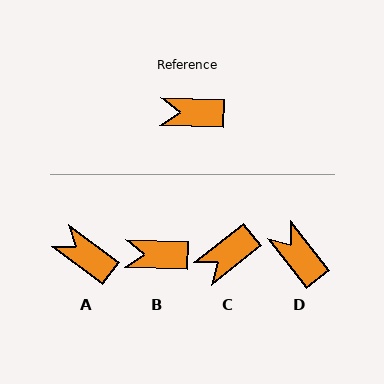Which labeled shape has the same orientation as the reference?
B.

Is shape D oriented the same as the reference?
No, it is off by about 50 degrees.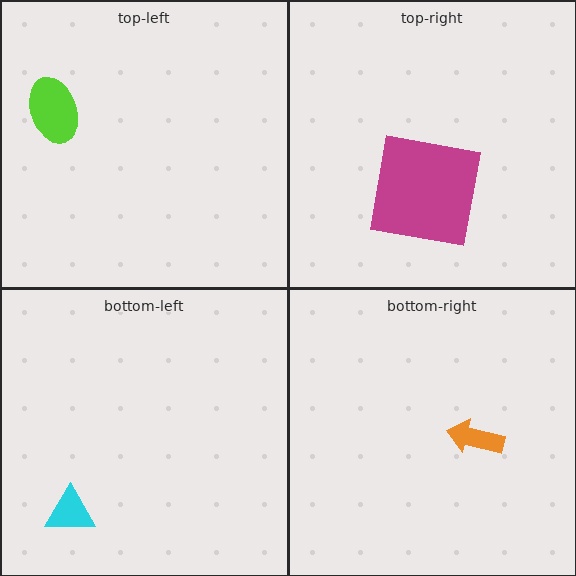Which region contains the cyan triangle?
The bottom-left region.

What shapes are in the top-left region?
The lime ellipse.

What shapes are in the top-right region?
The magenta square.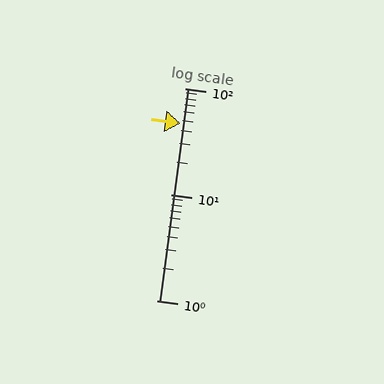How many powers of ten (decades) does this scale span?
The scale spans 2 decades, from 1 to 100.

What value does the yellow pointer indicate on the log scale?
The pointer indicates approximately 47.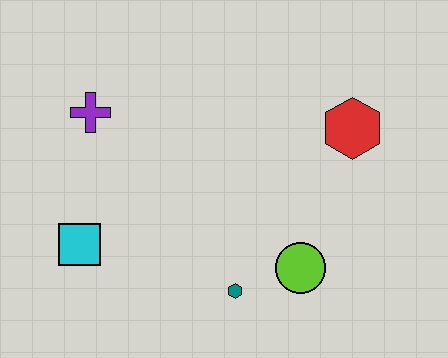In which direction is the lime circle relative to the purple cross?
The lime circle is to the right of the purple cross.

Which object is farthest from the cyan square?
The red hexagon is farthest from the cyan square.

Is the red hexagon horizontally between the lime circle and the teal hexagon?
No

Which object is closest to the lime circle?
The teal hexagon is closest to the lime circle.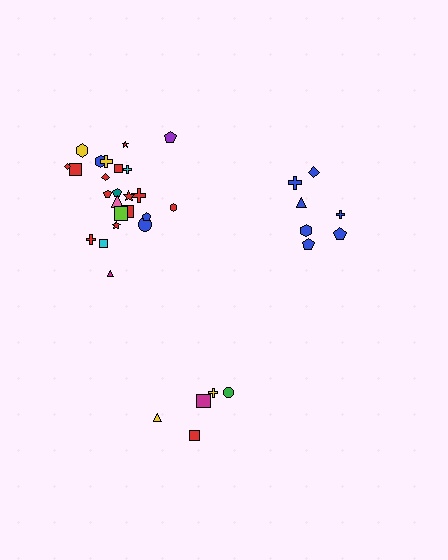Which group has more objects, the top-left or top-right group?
The top-left group.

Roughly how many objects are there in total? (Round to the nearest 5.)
Roughly 35 objects in total.